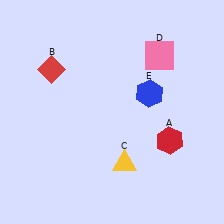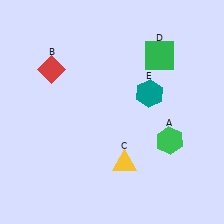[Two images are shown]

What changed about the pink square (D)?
In Image 1, D is pink. In Image 2, it changed to green.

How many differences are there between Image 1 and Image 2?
There are 3 differences between the two images.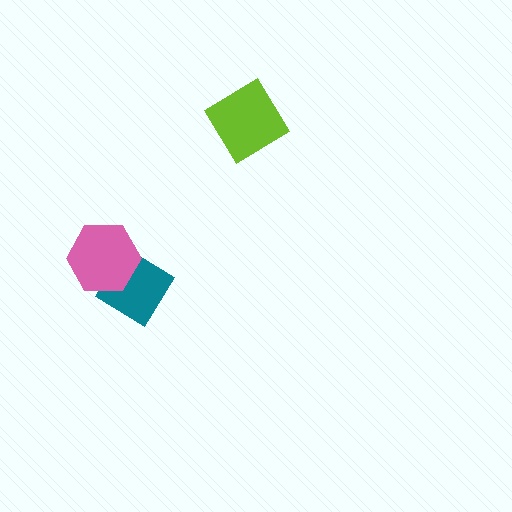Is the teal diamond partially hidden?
Yes, it is partially covered by another shape.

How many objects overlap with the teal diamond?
1 object overlaps with the teal diamond.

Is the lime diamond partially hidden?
No, no other shape covers it.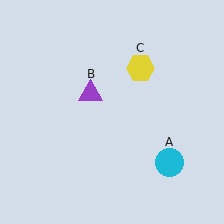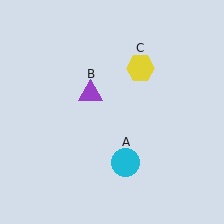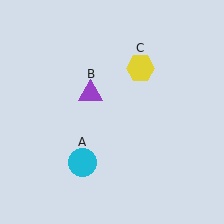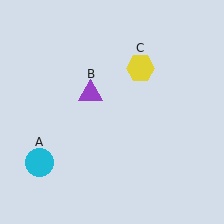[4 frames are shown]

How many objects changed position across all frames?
1 object changed position: cyan circle (object A).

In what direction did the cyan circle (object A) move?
The cyan circle (object A) moved left.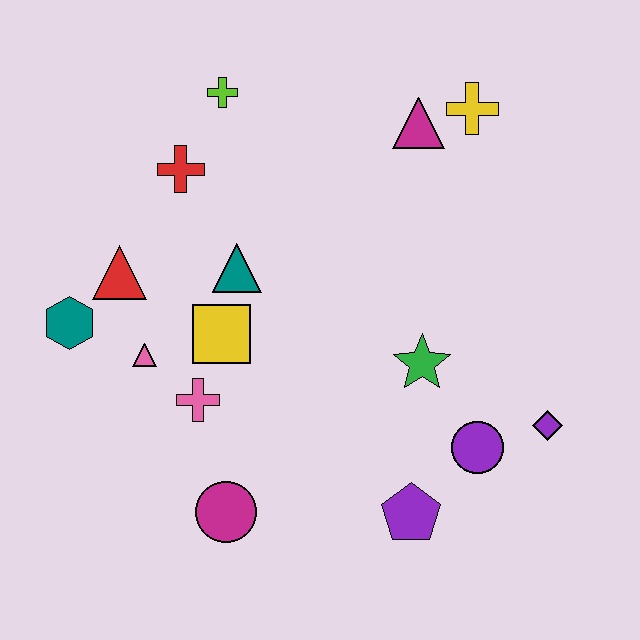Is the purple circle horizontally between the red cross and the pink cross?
No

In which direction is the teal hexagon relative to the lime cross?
The teal hexagon is below the lime cross.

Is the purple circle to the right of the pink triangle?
Yes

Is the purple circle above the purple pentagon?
Yes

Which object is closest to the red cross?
The lime cross is closest to the red cross.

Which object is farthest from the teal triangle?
The purple diamond is farthest from the teal triangle.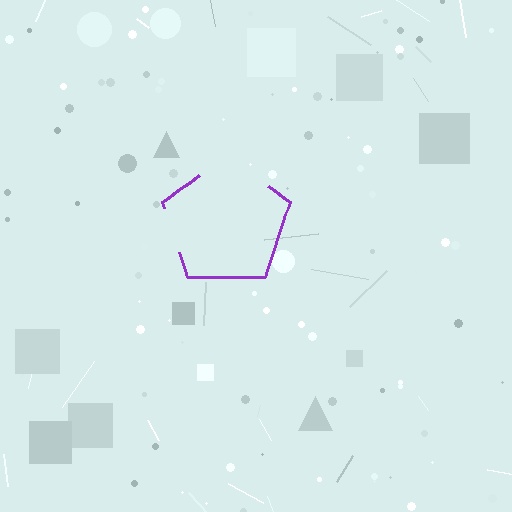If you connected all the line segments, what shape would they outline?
They would outline a pentagon.